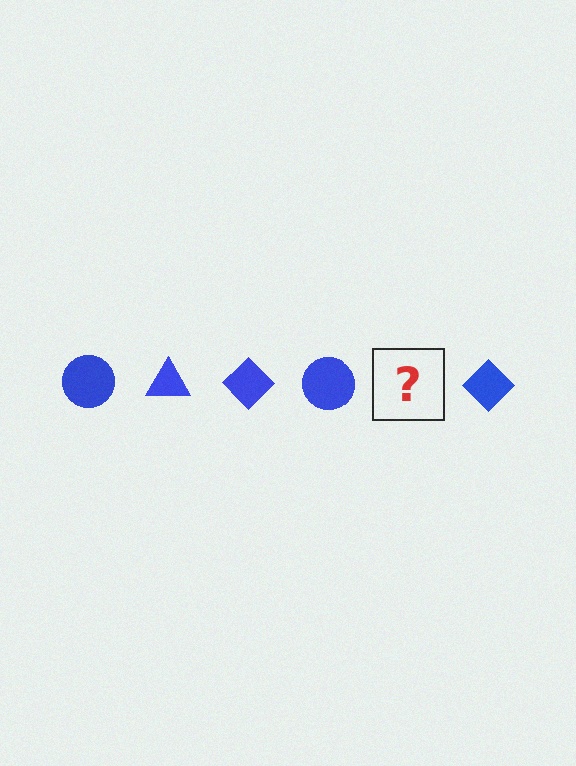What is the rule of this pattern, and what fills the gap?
The rule is that the pattern cycles through circle, triangle, diamond shapes in blue. The gap should be filled with a blue triangle.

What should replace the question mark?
The question mark should be replaced with a blue triangle.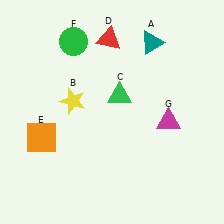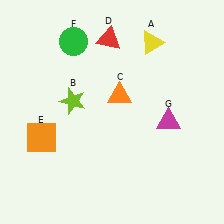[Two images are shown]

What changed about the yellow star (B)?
In Image 1, B is yellow. In Image 2, it changed to lime.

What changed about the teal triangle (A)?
In Image 1, A is teal. In Image 2, it changed to yellow.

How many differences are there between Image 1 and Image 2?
There are 3 differences between the two images.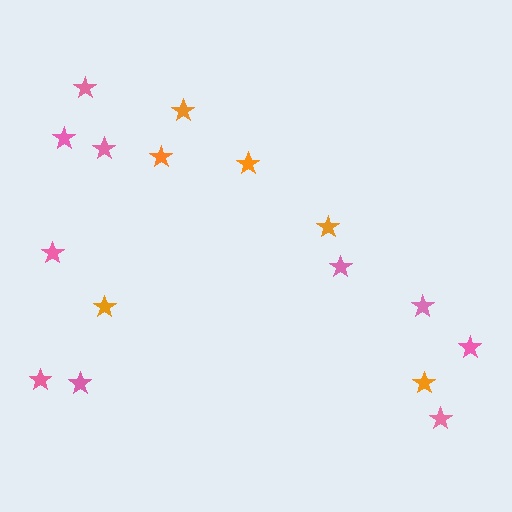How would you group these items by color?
There are 2 groups: one group of orange stars (6) and one group of pink stars (10).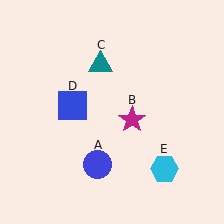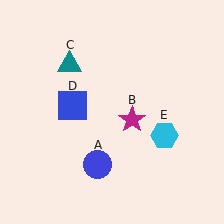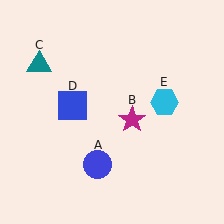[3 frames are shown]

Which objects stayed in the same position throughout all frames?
Blue circle (object A) and magenta star (object B) and blue square (object D) remained stationary.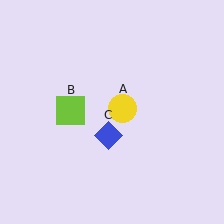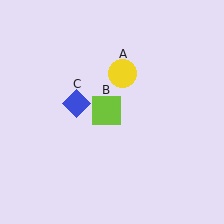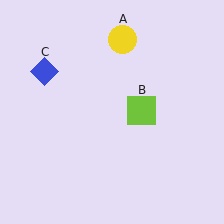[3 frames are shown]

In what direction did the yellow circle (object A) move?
The yellow circle (object A) moved up.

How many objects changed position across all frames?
3 objects changed position: yellow circle (object A), lime square (object B), blue diamond (object C).